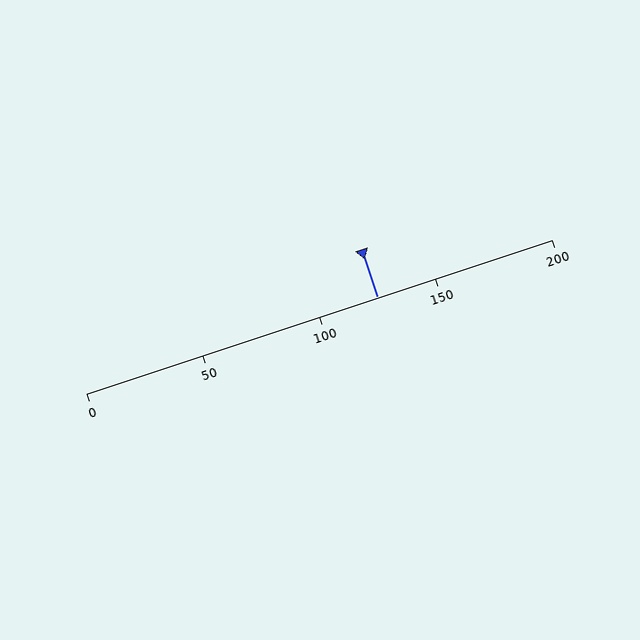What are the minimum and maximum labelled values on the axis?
The axis runs from 0 to 200.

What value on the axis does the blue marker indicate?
The marker indicates approximately 125.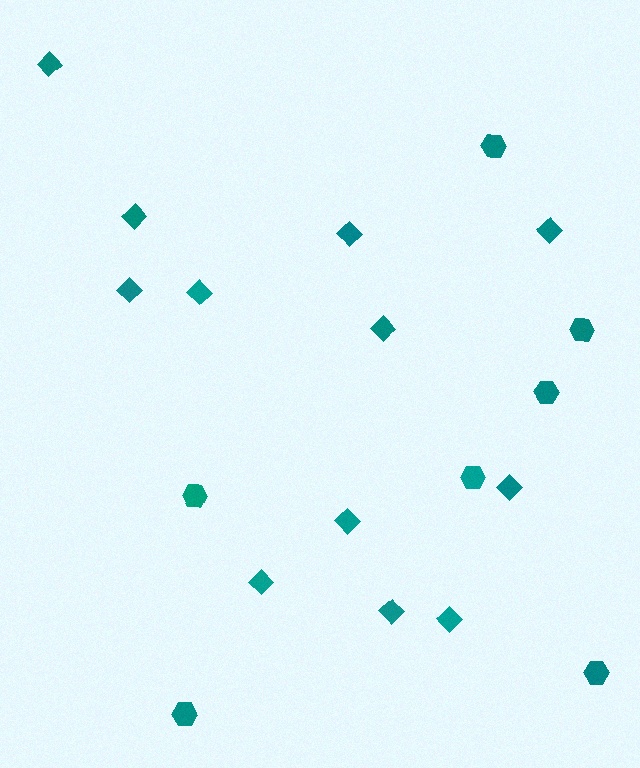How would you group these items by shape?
There are 2 groups: one group of hexagons (7) and one group of diamonds (12).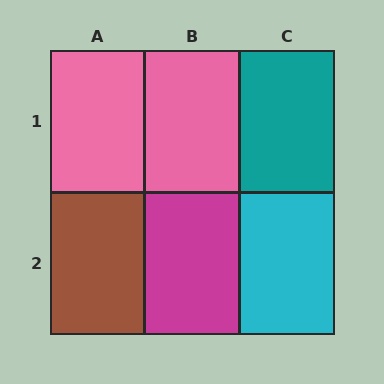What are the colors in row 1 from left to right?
Pink, pink, teal.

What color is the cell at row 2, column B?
Magenta.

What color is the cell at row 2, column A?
Brown.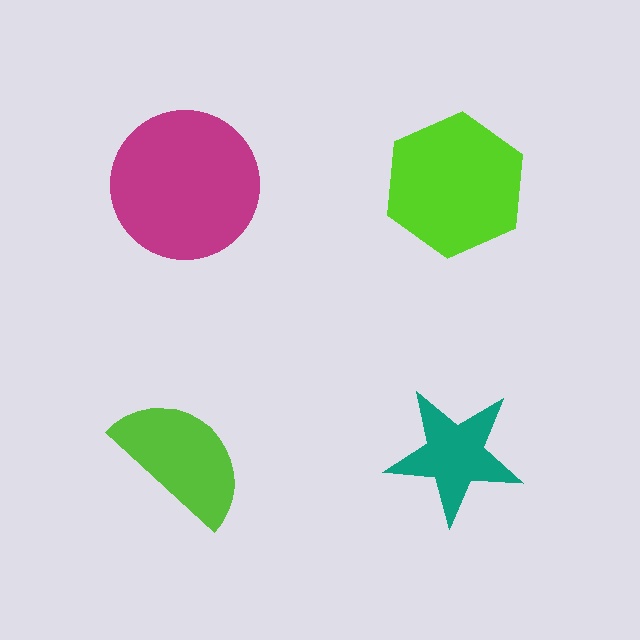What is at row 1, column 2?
A lime hexagon.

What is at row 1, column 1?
A magenta circle.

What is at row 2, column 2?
A teal star.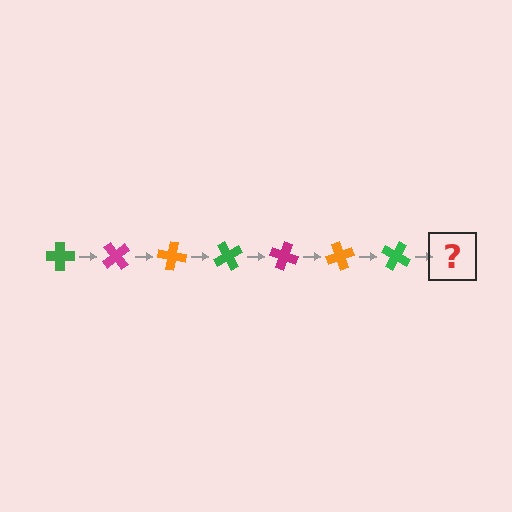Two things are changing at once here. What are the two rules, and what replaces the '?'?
The two rules are that it rotates 50 degrees each step and the color cycles through green, magenta, and orange. The '?' should be a magenta cross, rotated 350 degrees from the start.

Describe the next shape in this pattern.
It should be a magenta cross, rotated 350 degrees from the start.